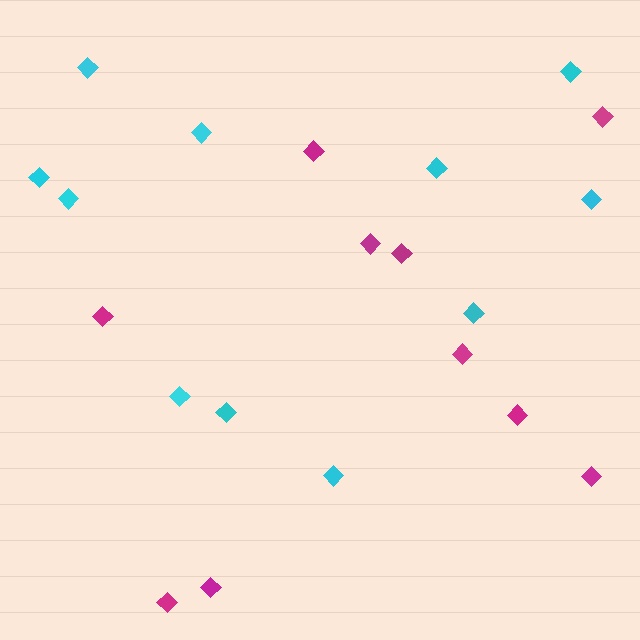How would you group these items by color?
There are 2 groups: one group of cyan diamonds (11) and one group of magenta diamonds (10).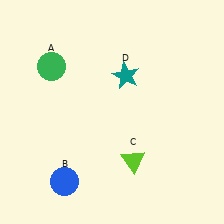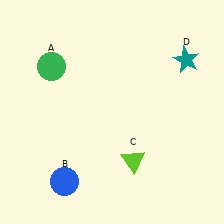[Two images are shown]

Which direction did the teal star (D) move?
The teal star (D) moved right.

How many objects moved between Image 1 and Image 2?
1 object moved between the two images.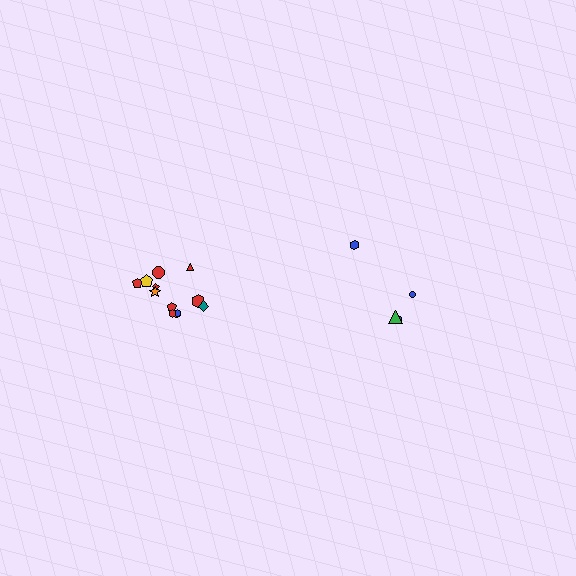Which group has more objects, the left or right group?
The left group.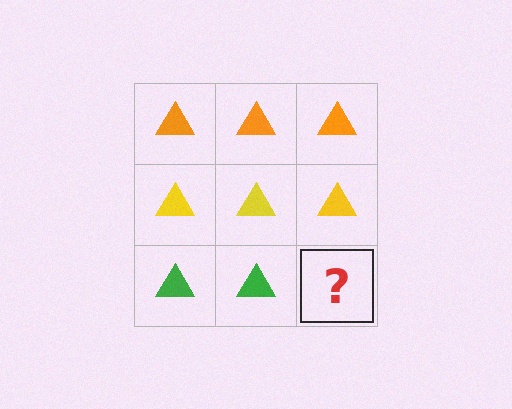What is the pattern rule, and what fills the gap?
The rule is that each row has a consistent color. The gap should be filled with a green triangle.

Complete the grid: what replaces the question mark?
The question mark should be replaced with a green triangle.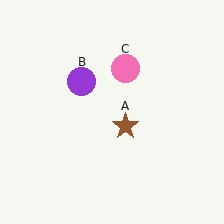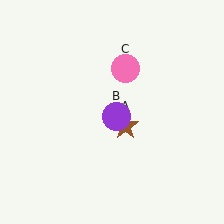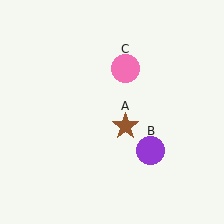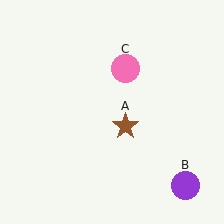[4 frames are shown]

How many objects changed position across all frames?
1 object changed position: purple circle (object B).